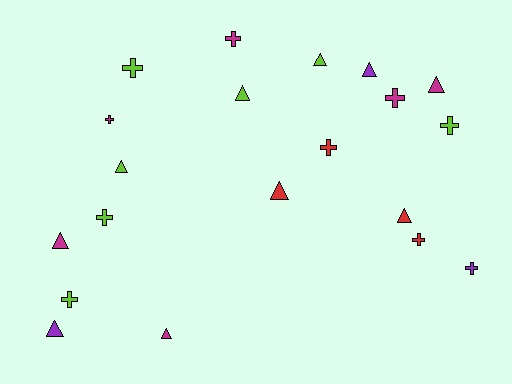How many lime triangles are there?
There are 3 lime triangles.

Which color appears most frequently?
Lime, with 7 objects.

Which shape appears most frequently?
Triangle, with 10 objects.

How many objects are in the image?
There are 20 objects.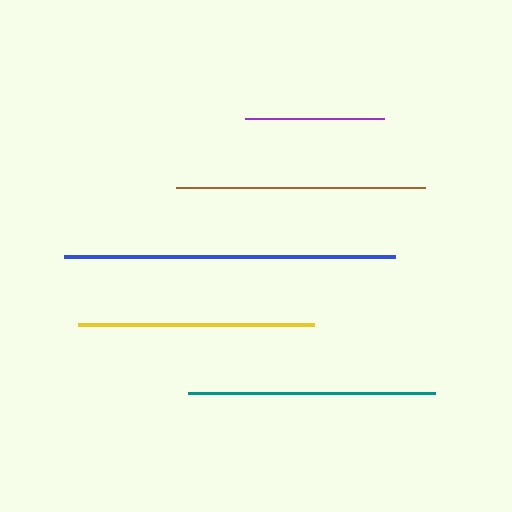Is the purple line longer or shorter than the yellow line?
The yellow line is longer than the purple line.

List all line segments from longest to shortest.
From longest to shortest: blue, brown, teal, yellow, purple.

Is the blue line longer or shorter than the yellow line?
The blue line is longer than the yellow line.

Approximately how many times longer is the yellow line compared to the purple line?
The yellow line is approximately 1.7 times the length of the purple line.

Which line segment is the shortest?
The purple line is the shortest at approximately 138 pixels.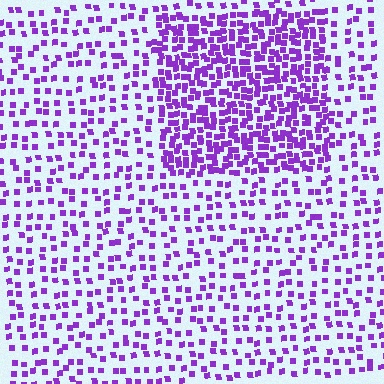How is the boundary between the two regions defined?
The boundary is defined by a change in element density (approximately 2.3x ratio). All elements are the same color, size, and shape.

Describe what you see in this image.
The image contains small purple elements arranged at two different densities. A rectangle-shaped region is visible where the elements are more densely packed than the surrounding area.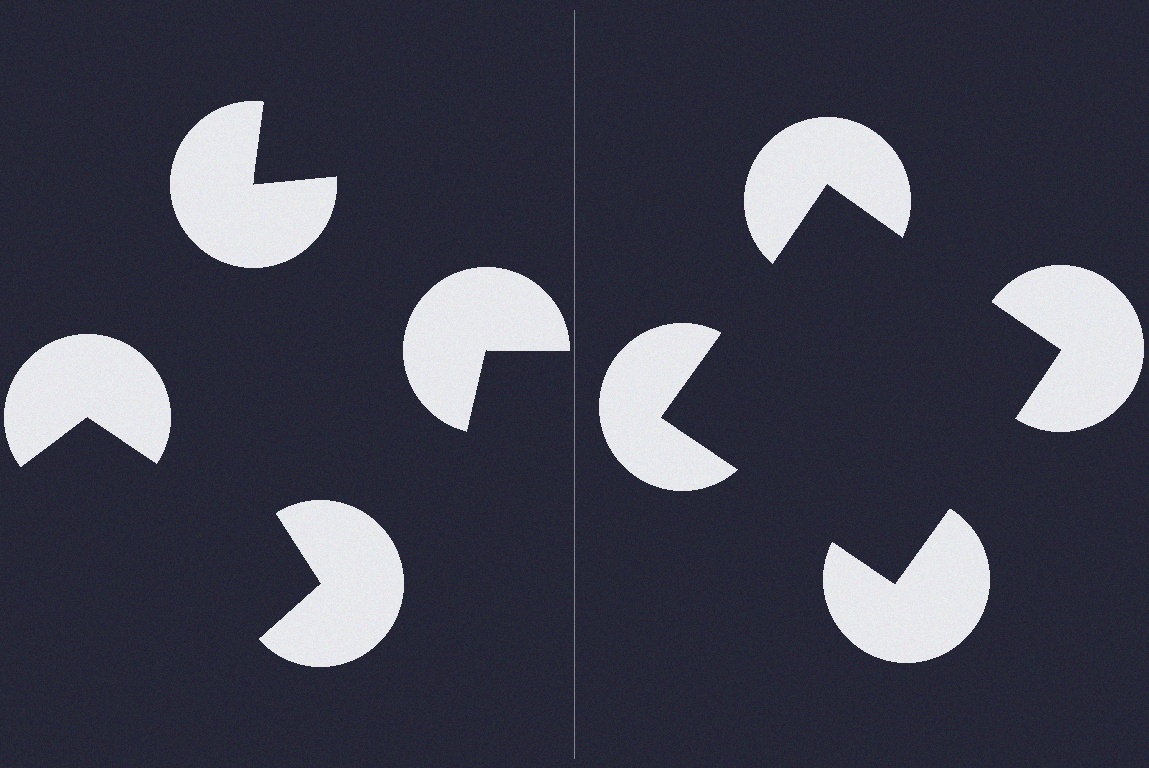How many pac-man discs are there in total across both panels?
8 — 4 on each side.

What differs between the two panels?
The pac-man discs are positioned identically on both sides; only the wedge orientations differ. On the right they align to a square; on the left they are misaligned.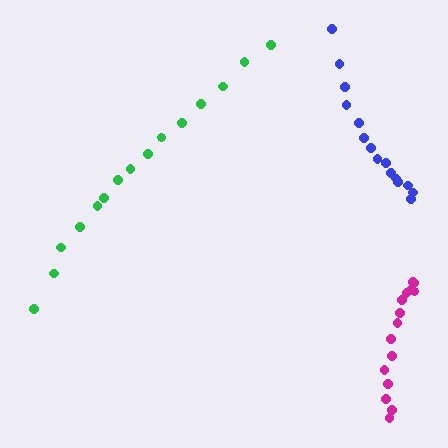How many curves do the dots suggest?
There are 3 distinct paths.